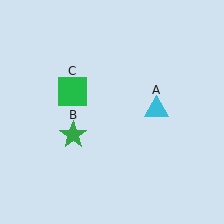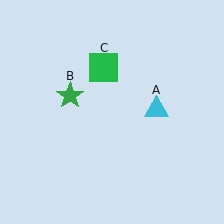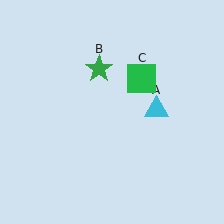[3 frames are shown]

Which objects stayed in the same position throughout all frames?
Cyan triangle (object A) remained stationary.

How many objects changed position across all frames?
2 objects changed position: green star (object B), green square (object C).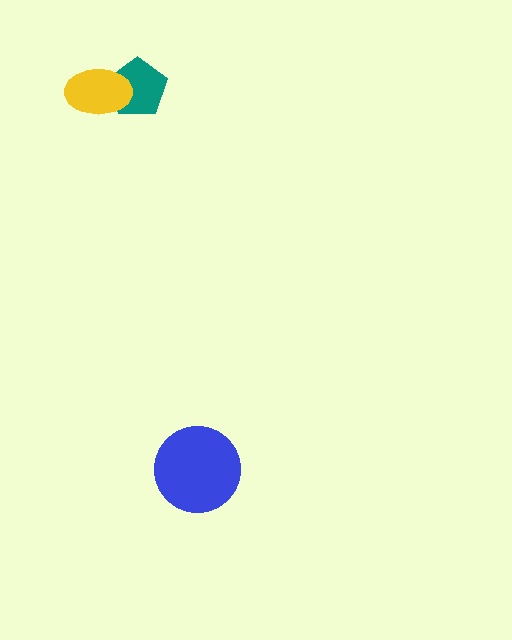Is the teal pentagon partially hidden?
Yes, it is partially covered by another shape.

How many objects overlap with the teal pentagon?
1 object overlaps with the teal pentagon.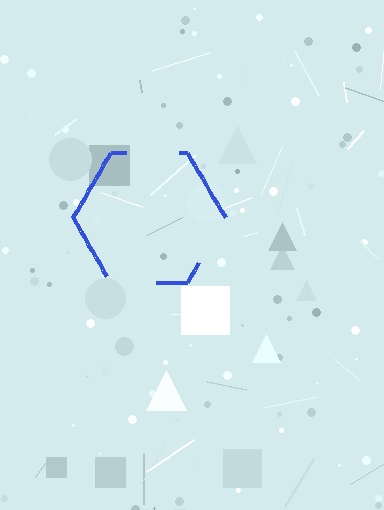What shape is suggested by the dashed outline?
The dashed outline suggests a hexagon.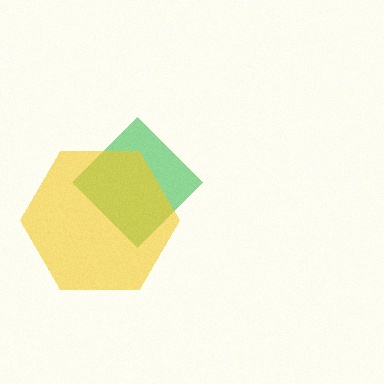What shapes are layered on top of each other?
The layered shapes are: a green diamond, a yellow hexagon.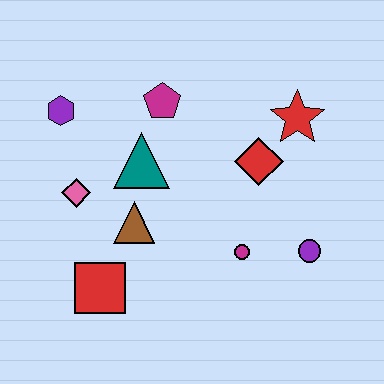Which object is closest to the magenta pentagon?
The teal triangle is closest to the magenta pentagon.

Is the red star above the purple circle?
Yes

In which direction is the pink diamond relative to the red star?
The pink diamond is to the left of the red star.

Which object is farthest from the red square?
The red star is farthest from the red square.